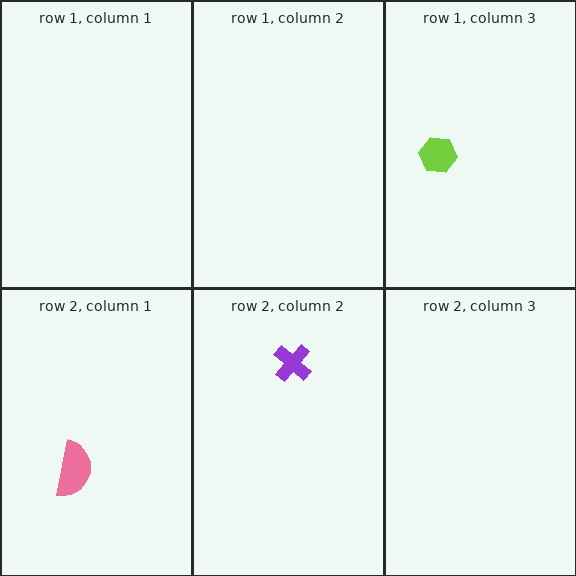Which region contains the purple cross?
The row 2, column 2 region.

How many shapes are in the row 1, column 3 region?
1.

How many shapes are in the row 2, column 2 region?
1.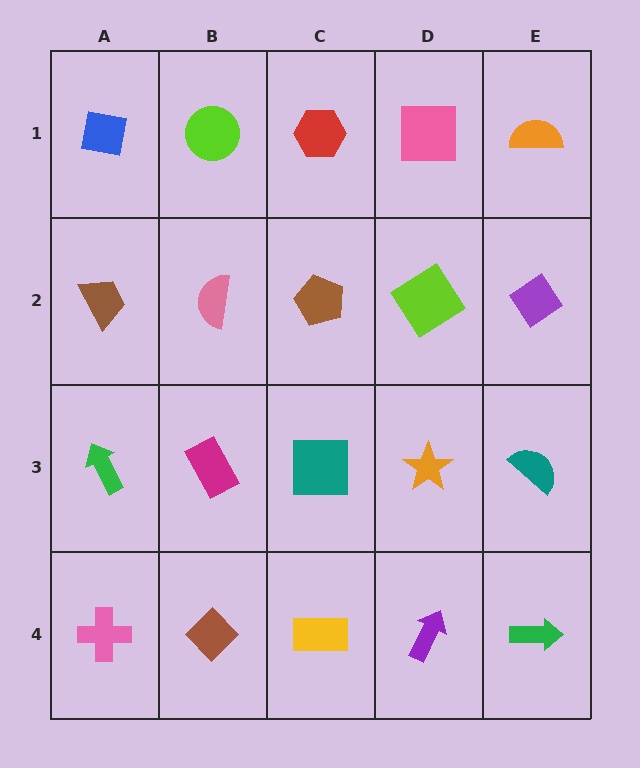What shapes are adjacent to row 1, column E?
A purple diamond (row 2, column E), a pink square (row 1, column D).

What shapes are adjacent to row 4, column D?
An orange star (row 3, column D), a yellow rectangle (row 4, column C), a green arrow (row 4, column E).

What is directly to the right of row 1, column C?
A pink square.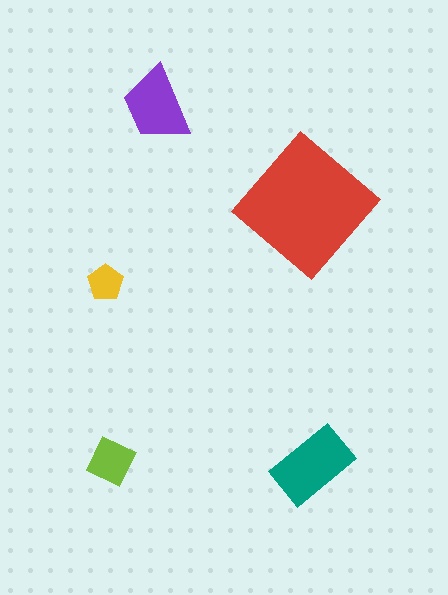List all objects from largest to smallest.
The red diamond, the teal rectangle, the purple trapezoid, the lime diamond, the yellow pentagon.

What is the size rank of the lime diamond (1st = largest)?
4th.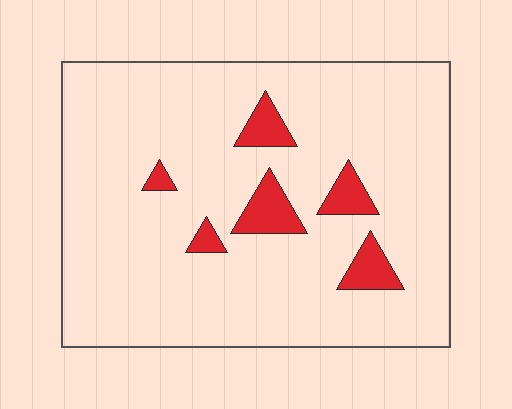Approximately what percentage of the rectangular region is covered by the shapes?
Approximately 10%.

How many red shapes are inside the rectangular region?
6.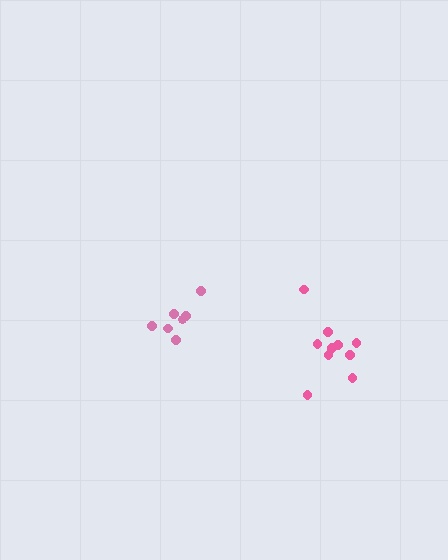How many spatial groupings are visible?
There are 2 spatial groupings.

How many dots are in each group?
Group 1: 10 dots, Group 2: 7 dots (17 total).